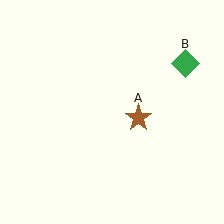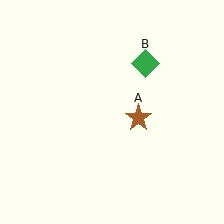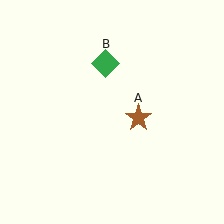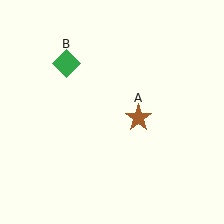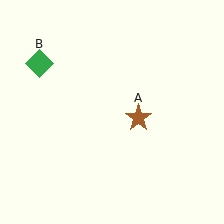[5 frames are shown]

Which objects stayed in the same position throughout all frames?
Brown star (object A) remained stationary.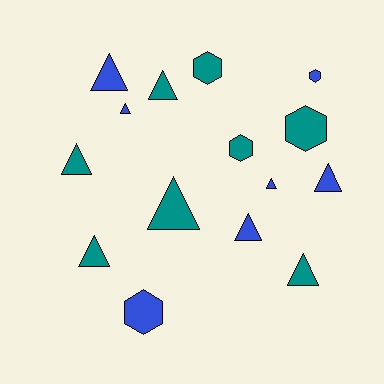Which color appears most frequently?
Teal, with 8 objects.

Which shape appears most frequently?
Triangle, with 10 objects.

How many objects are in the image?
There are 15 objects.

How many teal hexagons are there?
There are 3 teal hexagons.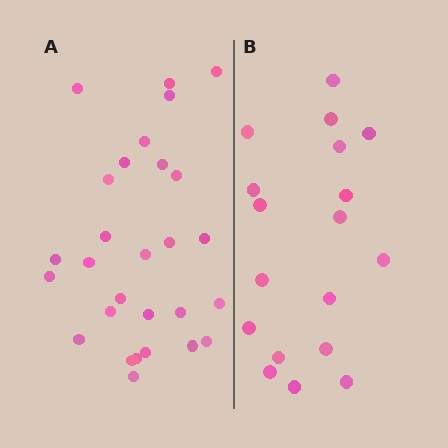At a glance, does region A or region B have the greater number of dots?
Region A (the left region) has more dots.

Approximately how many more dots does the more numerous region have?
Region A has roughly 10 or so more dots than region B.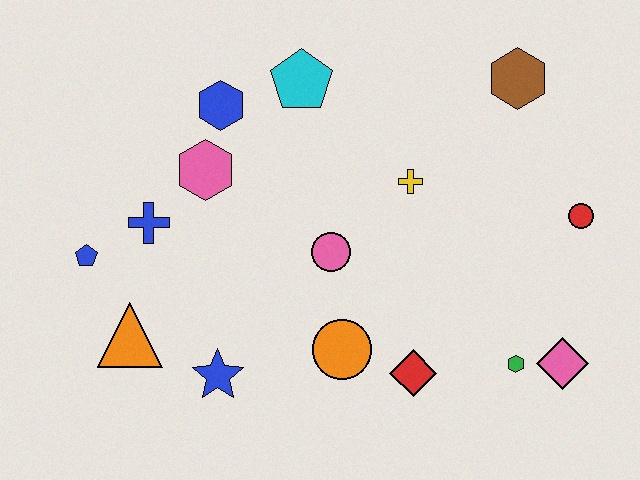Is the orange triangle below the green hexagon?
No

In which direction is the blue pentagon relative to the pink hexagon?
The blue pentagon is to the left of the pink hexagon.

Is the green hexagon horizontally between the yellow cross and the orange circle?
No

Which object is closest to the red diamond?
The orange circle is closest to the red diamond.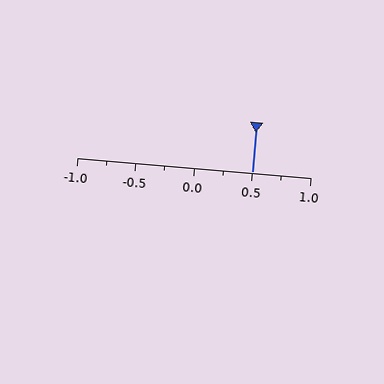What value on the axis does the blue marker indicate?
The marker indicates approximately 0.5.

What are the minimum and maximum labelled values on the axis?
The axis runs from -1.0 to 1.0.